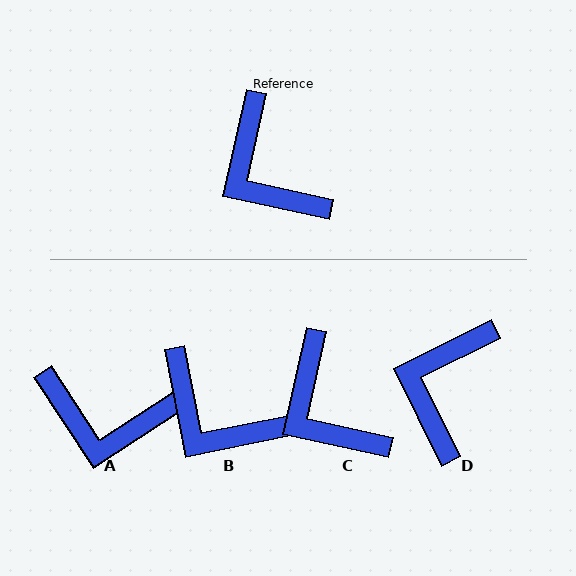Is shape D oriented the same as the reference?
No, it is off by about 51 degrees.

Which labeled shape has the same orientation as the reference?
C.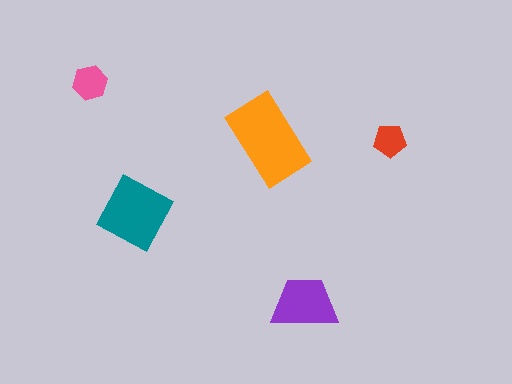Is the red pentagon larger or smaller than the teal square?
Smaller.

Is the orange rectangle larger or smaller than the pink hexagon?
Larger.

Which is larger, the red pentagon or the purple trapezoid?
The purple trapezoid.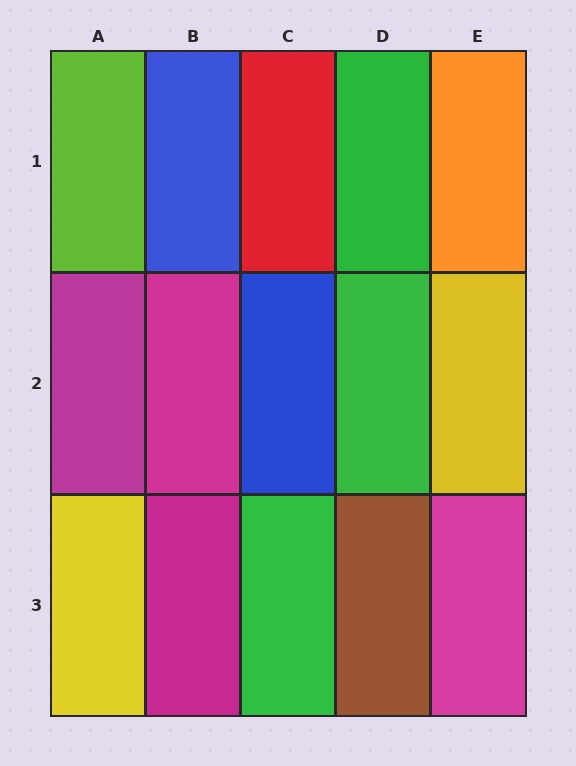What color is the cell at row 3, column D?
Brown.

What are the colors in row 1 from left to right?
Lime, blue, red, green, orange.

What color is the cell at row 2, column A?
Magenta.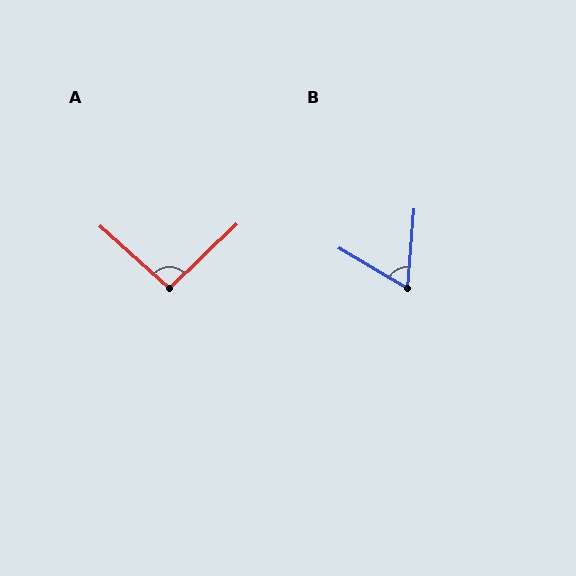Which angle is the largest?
A, at approximately 95 degrees.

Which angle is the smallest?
B, at approximately 64 degrees.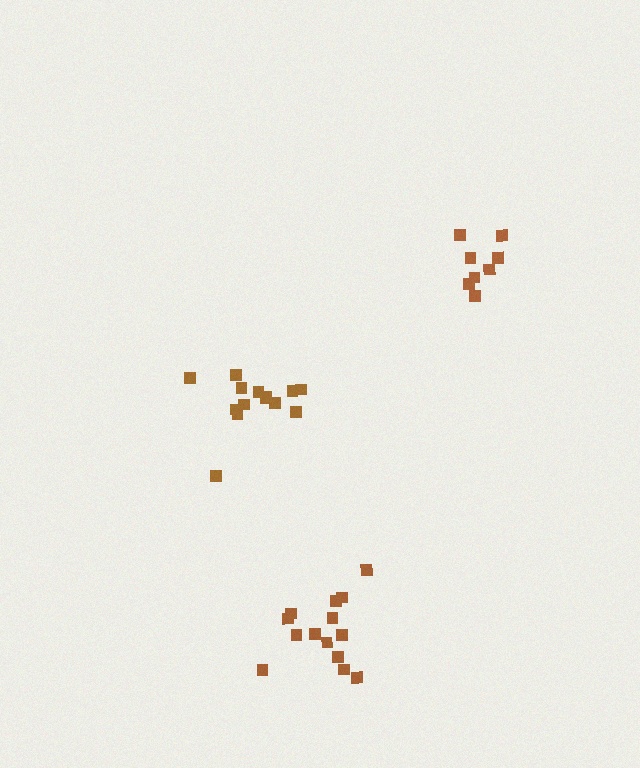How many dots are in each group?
Group 1: 8 dots, Group 2: 14 dots, Group 3: 14 dots (36 total).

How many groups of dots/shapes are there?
There are 3 groups.